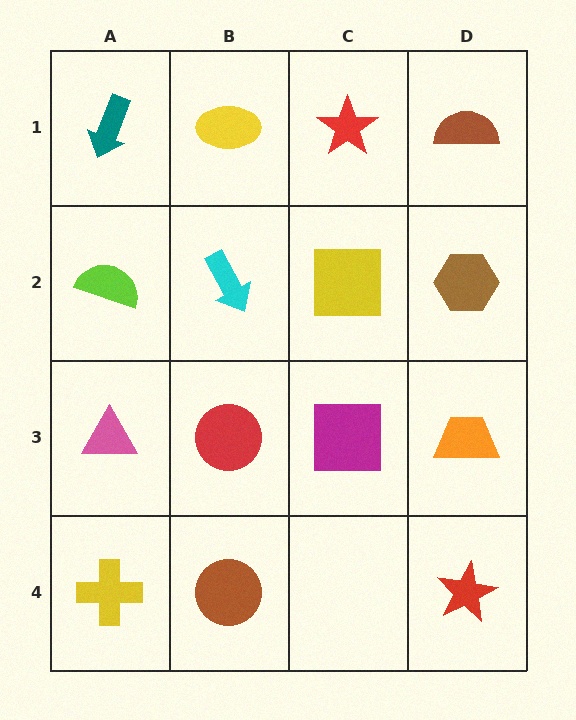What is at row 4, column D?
A red star.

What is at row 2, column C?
A yellow square.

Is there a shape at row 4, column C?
No, that cell is empty.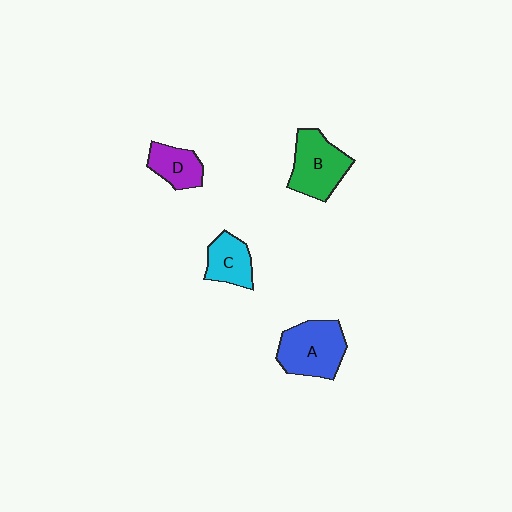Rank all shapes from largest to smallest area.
From largest to smallest: A (blue), B (green), C (cyan), D (purple).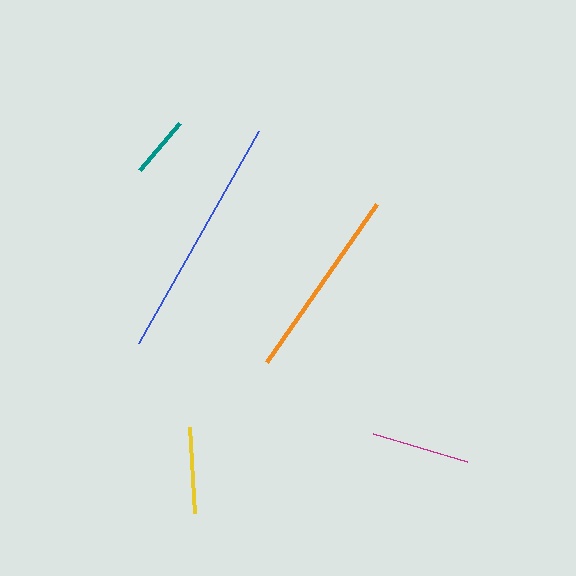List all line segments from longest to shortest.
From longest to shortest: blue, orange, magenta, yellow, teal.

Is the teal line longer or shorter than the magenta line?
The magenta line is longer than the teal line.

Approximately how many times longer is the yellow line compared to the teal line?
The yellow line is approximately 1.4 times the length of the teal line.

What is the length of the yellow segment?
The yellow segment is approximately 86 pixels long.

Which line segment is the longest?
The blue line is the longest at approximately 243 pixels.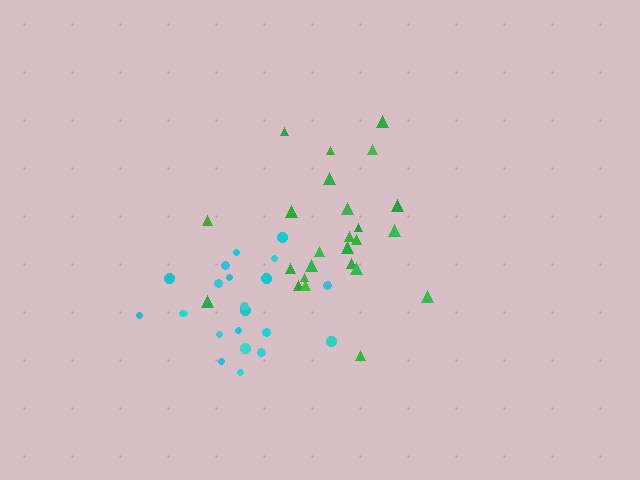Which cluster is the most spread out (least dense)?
Green.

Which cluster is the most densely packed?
Cyan.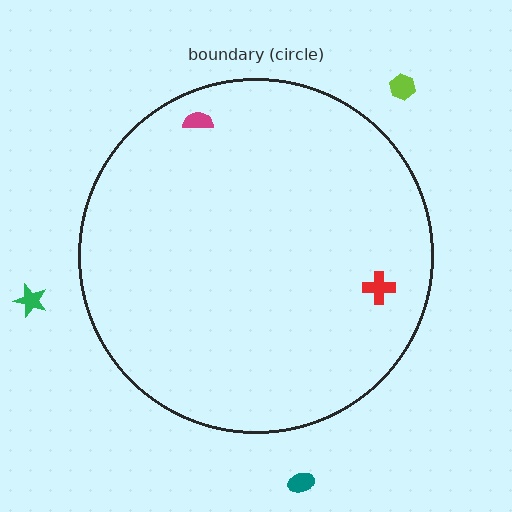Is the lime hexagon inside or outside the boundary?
Outside.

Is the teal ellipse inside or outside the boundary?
Outside.